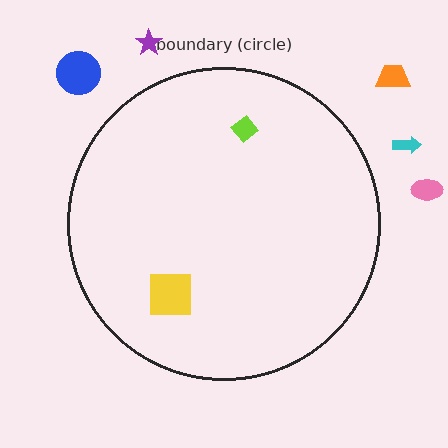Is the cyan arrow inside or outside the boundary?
Outside.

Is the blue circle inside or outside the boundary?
Outside.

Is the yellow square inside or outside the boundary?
Inside.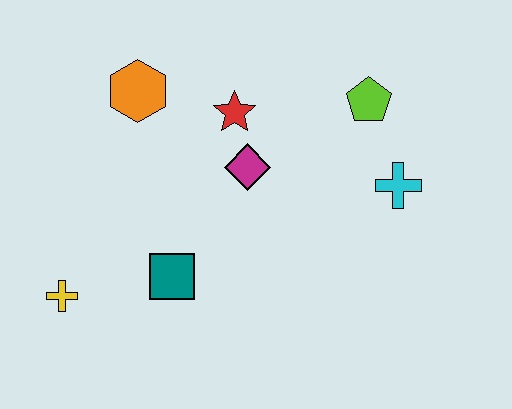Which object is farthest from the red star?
The yellow cross is farthest from the red star.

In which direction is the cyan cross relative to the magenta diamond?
The cyan cross is to the right of the magenta diamond.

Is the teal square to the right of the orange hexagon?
Yes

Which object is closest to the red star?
The magenta diamond is closest to the red star.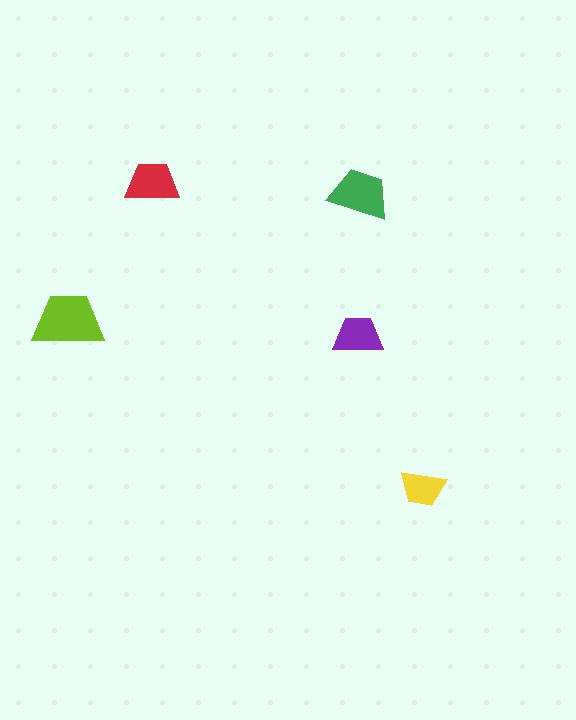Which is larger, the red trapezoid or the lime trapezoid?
The lime one.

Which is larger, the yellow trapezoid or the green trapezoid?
The green one.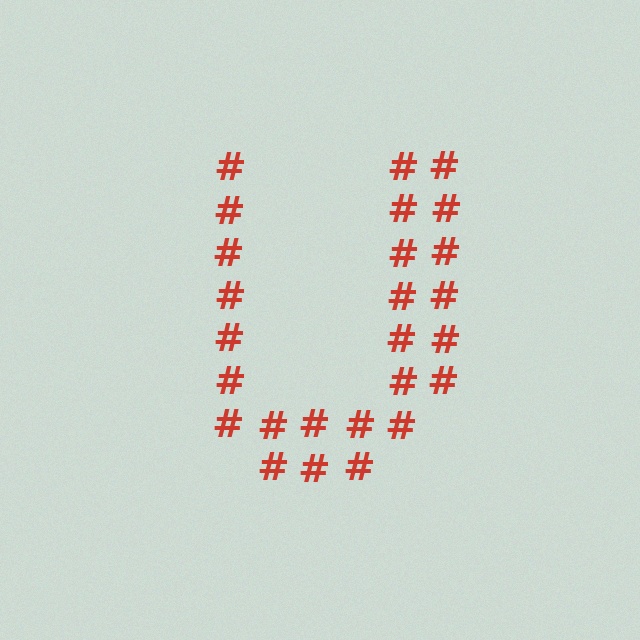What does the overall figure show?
The overall figure shows the letter U.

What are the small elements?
The small elements are hash symbols.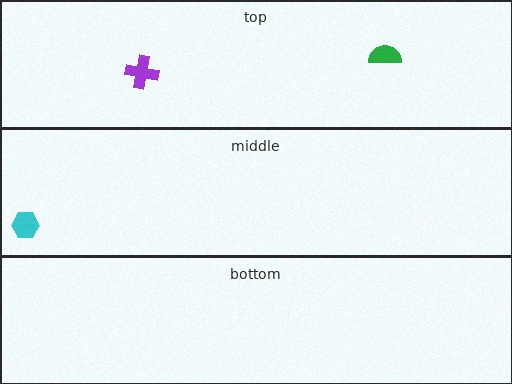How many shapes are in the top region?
2.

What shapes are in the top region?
The green semicircle, the purple cross.